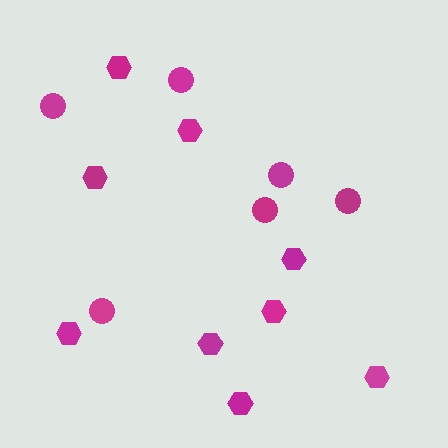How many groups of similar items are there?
There are 2 groups: one group of hexagons (9) and one group of circles (6).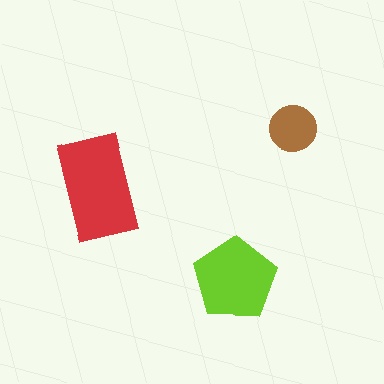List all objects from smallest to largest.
The brown circle, the lime pentagon, the red rectangle.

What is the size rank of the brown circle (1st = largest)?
3rd.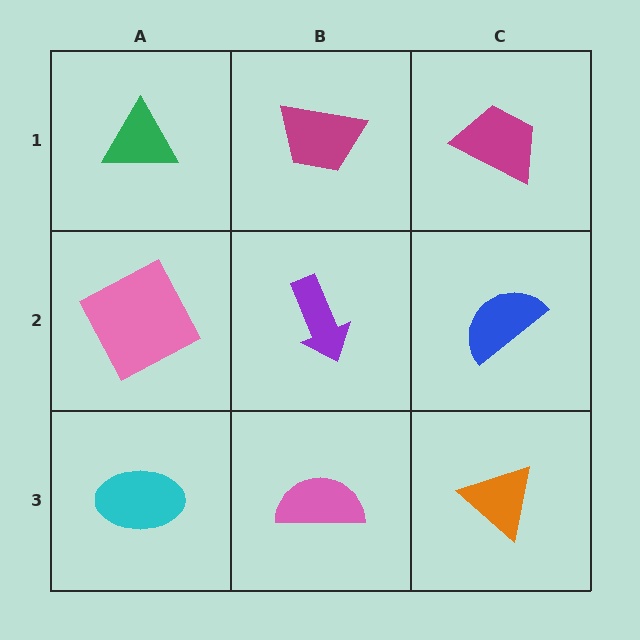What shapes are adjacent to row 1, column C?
A blue semicircle (row 2, column C), a magenta trapezoid (row 1, column B).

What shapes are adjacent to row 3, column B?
A purple arrow (row 2, column B), a cyan ellipse (row 3, column A), an orange triangle (row 3, column C).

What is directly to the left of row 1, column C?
A magenta trapezoid.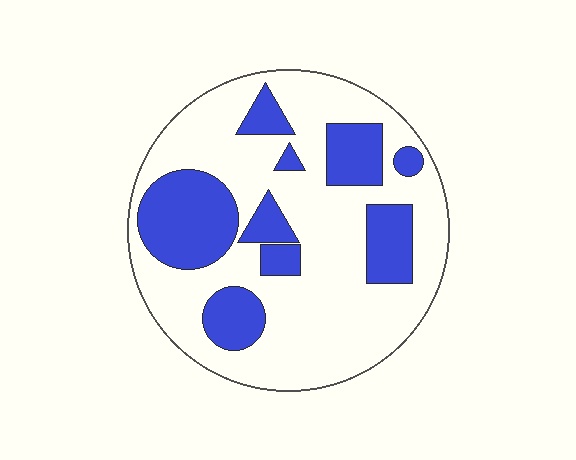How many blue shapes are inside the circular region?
9.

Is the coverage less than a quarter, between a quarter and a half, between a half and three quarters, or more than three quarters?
Between a quarter and a half.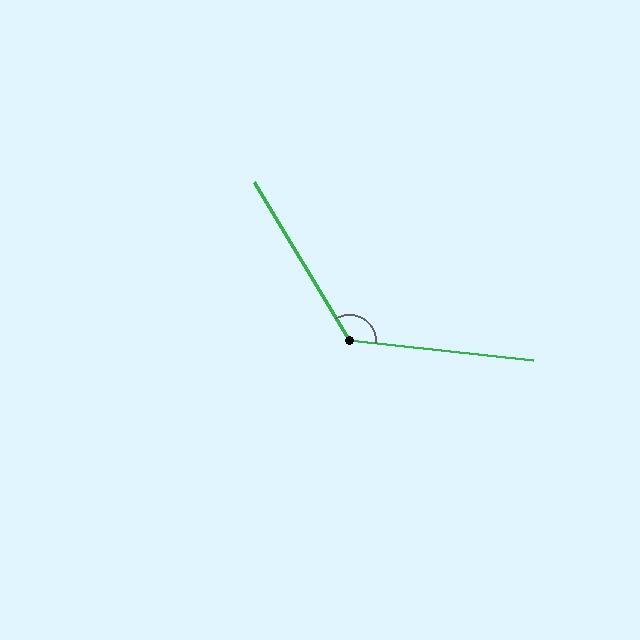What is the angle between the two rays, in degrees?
Approximately 127 degrees.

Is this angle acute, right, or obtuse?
It is obtuse.